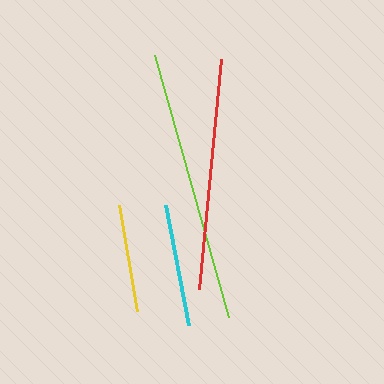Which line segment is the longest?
The lime line is the longest at approximately 271 pixels.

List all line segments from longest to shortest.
From longest to shortest: lime, red, cyan, yellow.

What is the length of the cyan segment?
The cyan segment is approximately 122 pixels long.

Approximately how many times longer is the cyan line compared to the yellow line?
The cyan line is approximately 1.1 times the length of the yellow line.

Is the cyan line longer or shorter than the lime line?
The lime line is longer than the cyan line.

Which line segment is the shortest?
The yellow line is the shortest at approximately 108 pixels.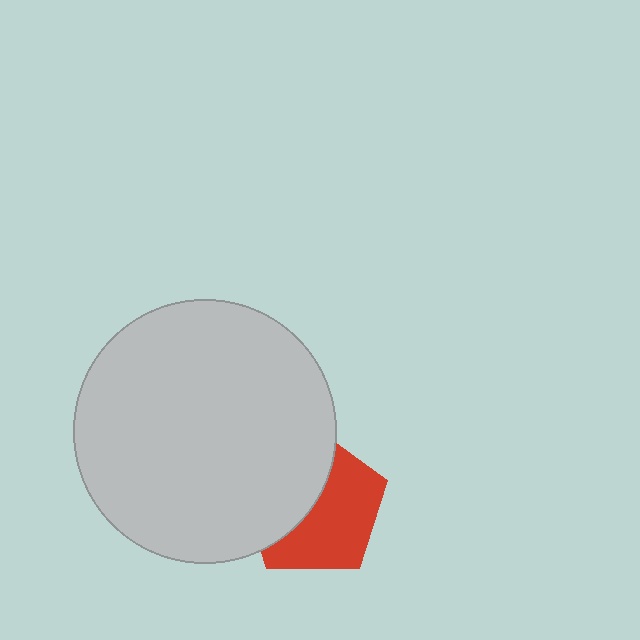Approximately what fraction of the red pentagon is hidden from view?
Roughly 45% of the red pentagon is hidden behind the light gray circle.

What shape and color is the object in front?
The object in front is a light gray circle.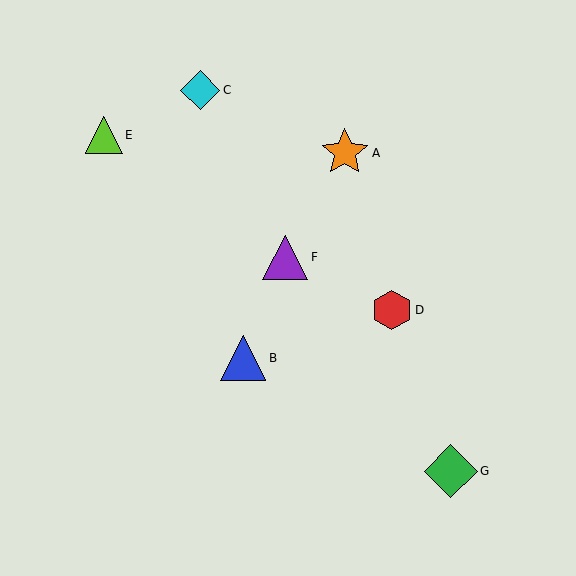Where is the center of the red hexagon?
The center of the red hexagon is at (392, 310).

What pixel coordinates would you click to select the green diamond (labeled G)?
Click at (451, 471) to select the green diamond G.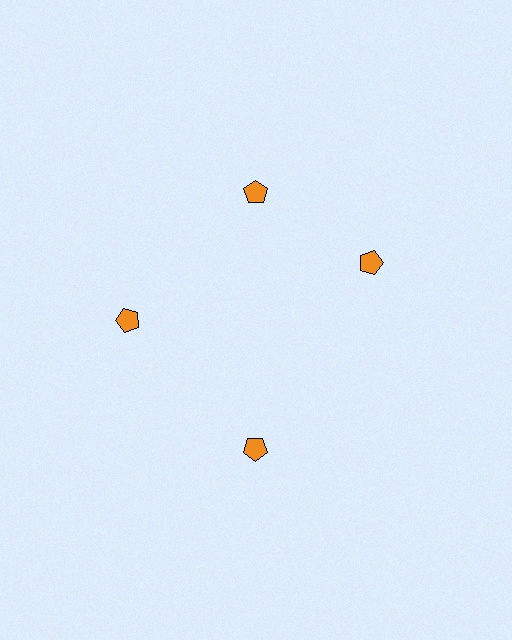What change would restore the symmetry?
The symmetry would be restored by rotating it back into even spacing with its neighbors so that all 4 pentagons sit at equal angles and equal distance from the center.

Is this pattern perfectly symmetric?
No. The 4 orange pentagons are arranged in a ring, but one element near the 3 o'clock position is rotated out of alignment along the ring, breaking the 4-fold rotational symmetry.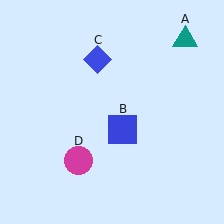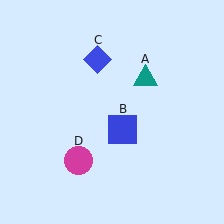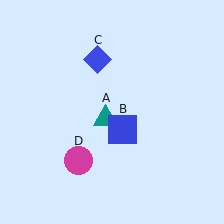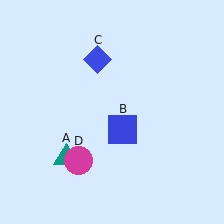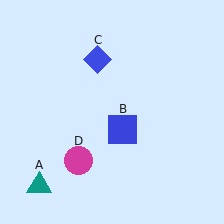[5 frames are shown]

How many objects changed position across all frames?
1 object changed position: teal triangle (object A).